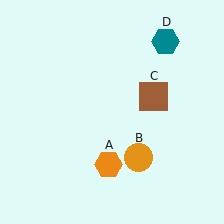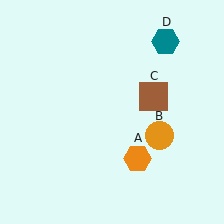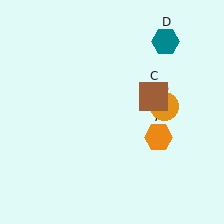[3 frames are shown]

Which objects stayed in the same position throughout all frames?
Brown square (object C) and teal hexagon (object D) remained stationary.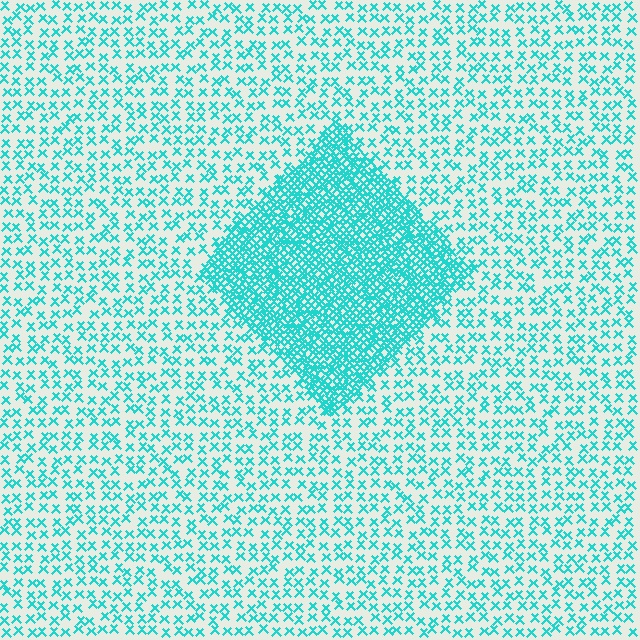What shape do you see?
I see a diamond.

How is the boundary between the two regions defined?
The boundary is defined by a change in element density (approximately 3.1x ratio). All elements are the same color, size, and shape.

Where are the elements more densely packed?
The elements are more densely packed inside the diamond boundary.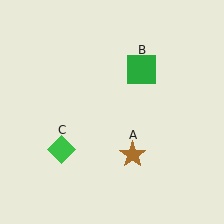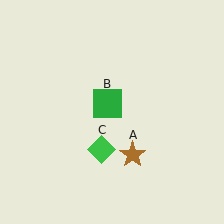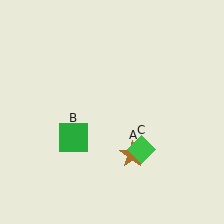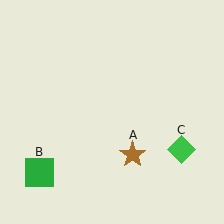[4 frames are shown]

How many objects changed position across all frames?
2 objects changed position: green square (object B), green diamond (object C).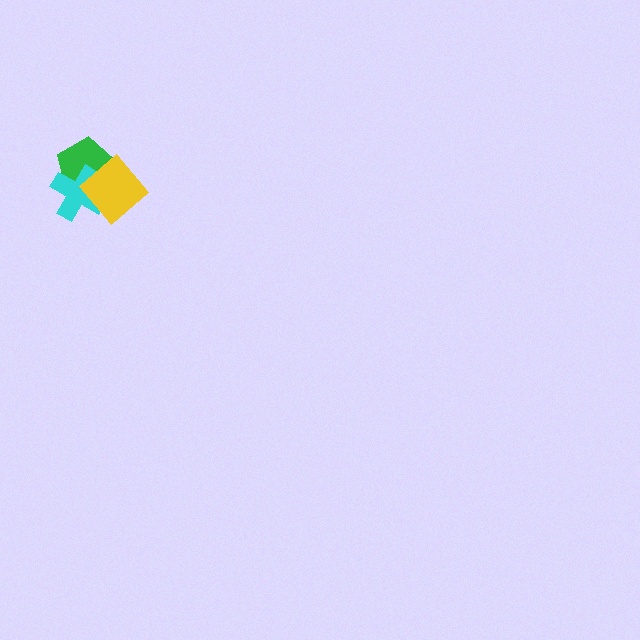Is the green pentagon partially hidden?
Yes, it is partially covered by another shape.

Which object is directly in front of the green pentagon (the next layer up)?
The cyan cross is directly in front of the green pentagon.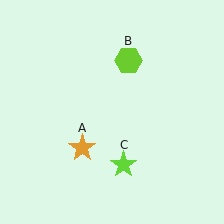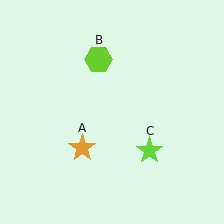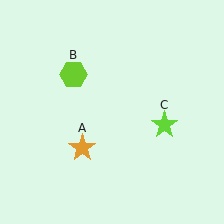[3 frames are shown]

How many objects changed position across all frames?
2 objects changed position: lime hexagon (object B), lime star (object C).